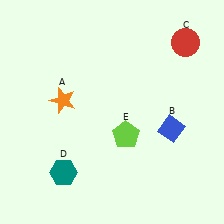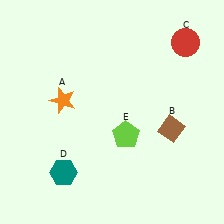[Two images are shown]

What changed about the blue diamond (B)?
In Image 1, B is blue. In Image 2, it changed to brown.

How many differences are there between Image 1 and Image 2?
There is 1 difference between the two images.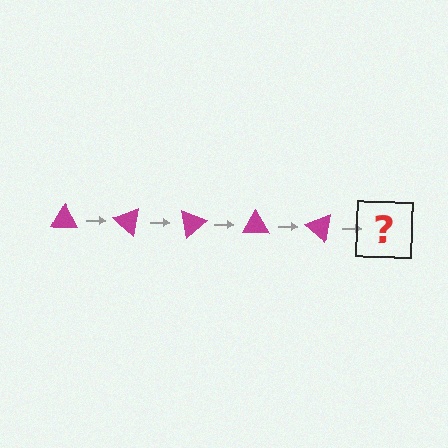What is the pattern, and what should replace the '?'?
The pattern is that the triangle rotates 40 degrees each step. The '?' should be a magenta triangle rotated 200 degrees.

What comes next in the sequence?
The next element should be a magenta triangle rotated 200 degrees.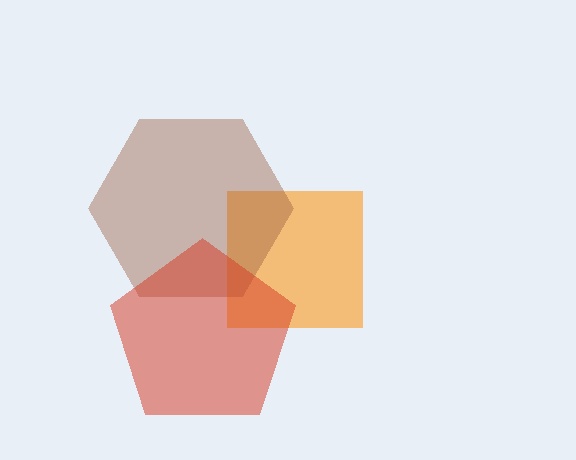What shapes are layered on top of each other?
The layered shapes are: an orange square, a brown hexagon, a red pentagon.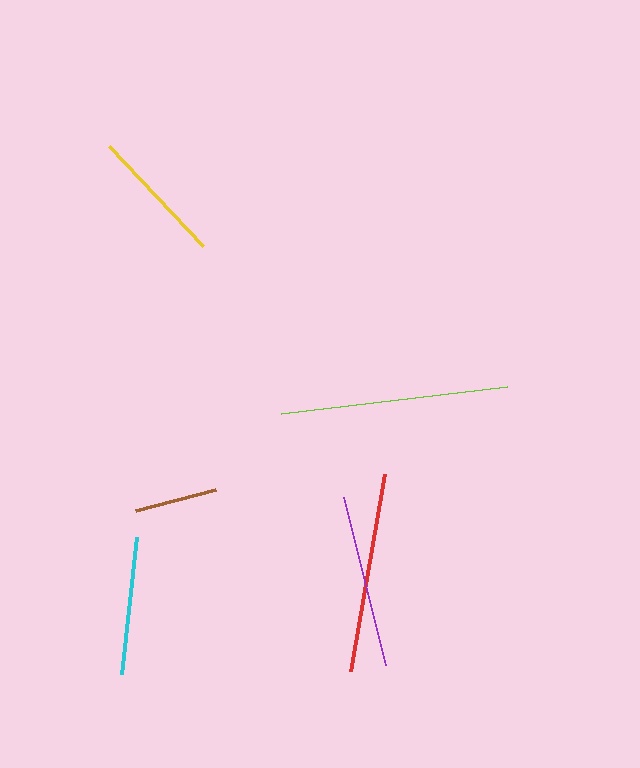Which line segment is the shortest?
The brown line is the shortest at approximately 83 pixels.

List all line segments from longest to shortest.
From longest to shortest: lime, red, purple, cyan, yellow, brown.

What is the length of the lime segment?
The lime segment is approximately 228 pixels long.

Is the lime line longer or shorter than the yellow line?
The lime line is longer than the yellow line.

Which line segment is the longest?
The lime line is the longest at approximately 228 pixels.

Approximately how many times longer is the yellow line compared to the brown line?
The yellow line is approximately 1.6 times the length of the brown line.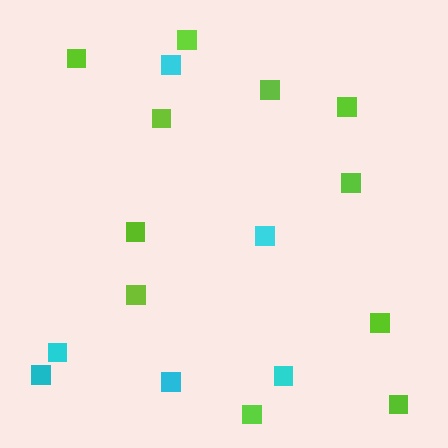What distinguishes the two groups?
There are 2 groups: one group of cyan squares (6) and one group of lime squares (11).